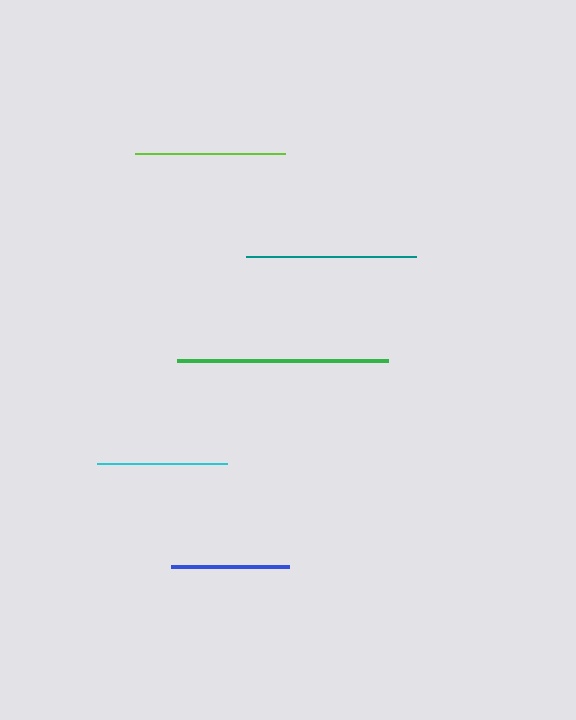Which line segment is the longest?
The green line is the longest at approximately 210 pixels.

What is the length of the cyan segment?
The cyan segment is approximately 130 pixels long.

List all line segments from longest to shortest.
From longest to shortest: green, teal, lime, cyan, blue.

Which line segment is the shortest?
The blue line is the shortest at approximately 118 pixels.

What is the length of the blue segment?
The blue segment is approximately 118 pixels long.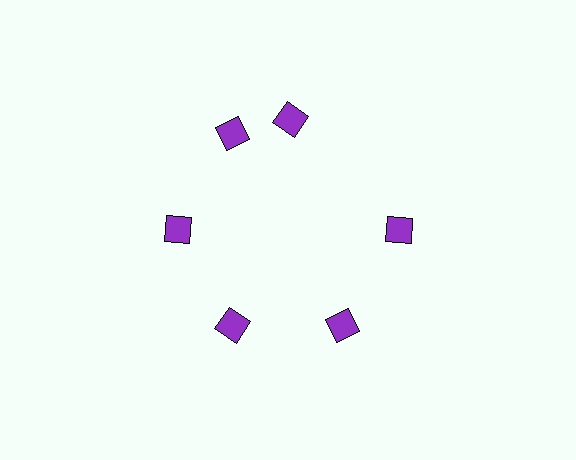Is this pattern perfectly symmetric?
No. The 6 purple diamonds are arranged in a ring, but one element near the 1 o'clock position is rotated out of alignment along the ring, breaking the 6-fold rotational symmetry.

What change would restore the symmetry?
The symmetry would be restored by rotating it back into even spacing with its neighbors so that all 6 diamonds sit at equal angles and equal distance from the center.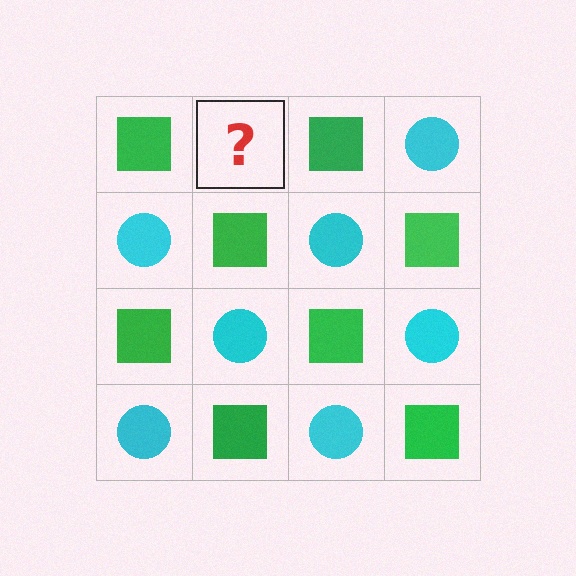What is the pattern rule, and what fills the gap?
The rule is that it alternates green square and cyan circle in a checkerboard pattern. The gap should be filled with a cyan circle.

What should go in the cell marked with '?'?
The missing cell should contain a cyan circle.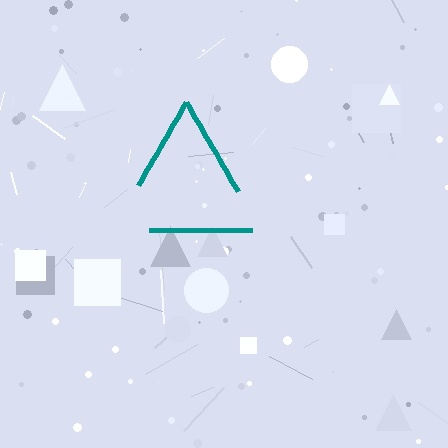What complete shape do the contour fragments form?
The contour fragments form a triangle.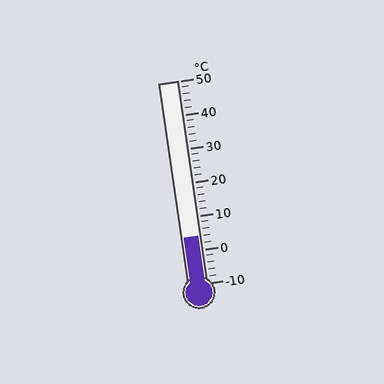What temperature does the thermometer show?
The thermometer shows approximately 4°C.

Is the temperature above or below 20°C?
The temperature is below 20°C.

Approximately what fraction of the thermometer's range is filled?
The thermometer is filled to approximately 25% of its range.